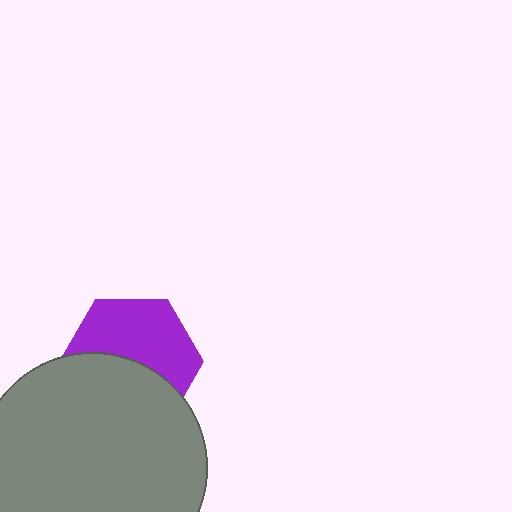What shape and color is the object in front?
The object in front is a gray circle.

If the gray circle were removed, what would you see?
You would see the complete purple hexagon.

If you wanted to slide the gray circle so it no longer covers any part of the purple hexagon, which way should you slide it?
Slide it down — that is the most direct way to separate the two shapes.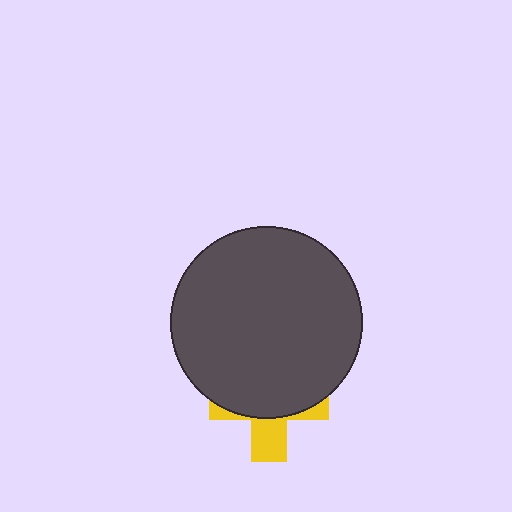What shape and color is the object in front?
The object in front is a dark gray circle.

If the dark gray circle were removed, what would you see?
You would see the complete yellow cross.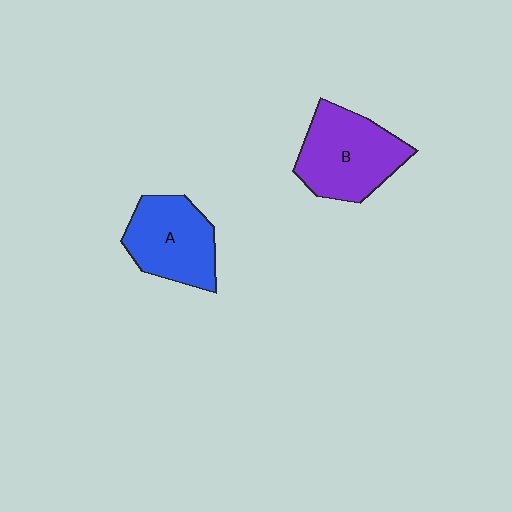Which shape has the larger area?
Shape B (purple).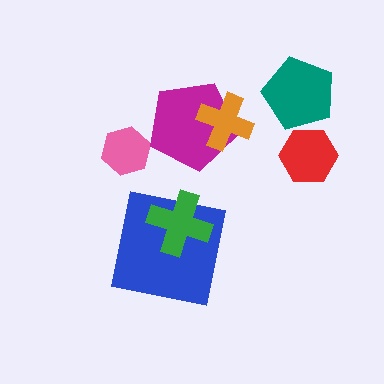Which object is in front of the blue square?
The green cross is in front of the blue square.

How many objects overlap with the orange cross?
1 object overlaps with the orange cross.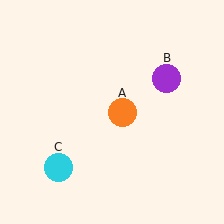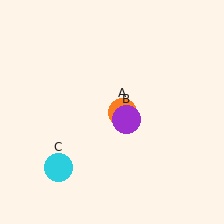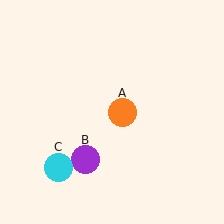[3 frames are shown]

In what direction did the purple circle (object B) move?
The purple circle (object B) moved down and to the left.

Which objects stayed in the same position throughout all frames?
Orange circle (object A) and cyan circle (object C) remained stationary.